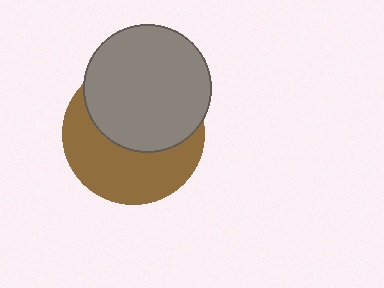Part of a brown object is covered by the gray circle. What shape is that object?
It is a circle.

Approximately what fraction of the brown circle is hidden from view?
Roughly 51% of the brown circle is hidden behind the gray circle.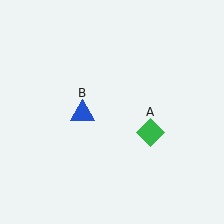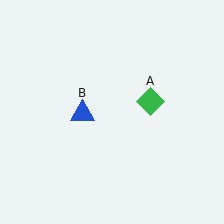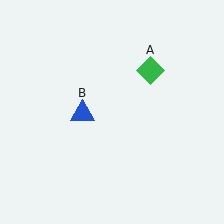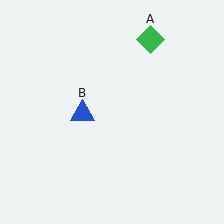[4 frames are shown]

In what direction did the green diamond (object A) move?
The green diamond (object A) moved up.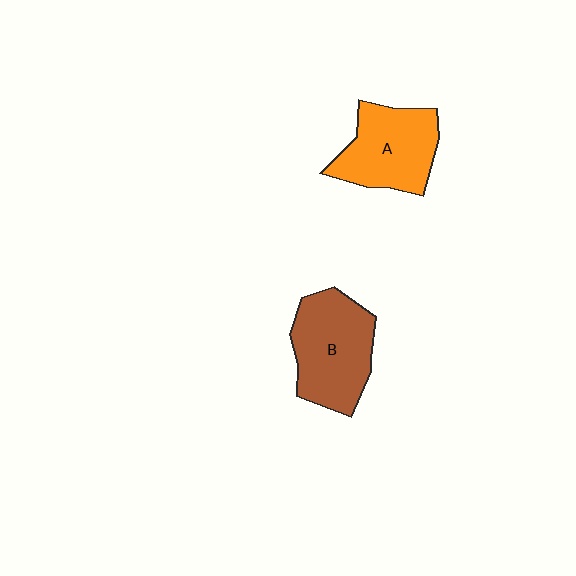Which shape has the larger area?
Shape B (brown).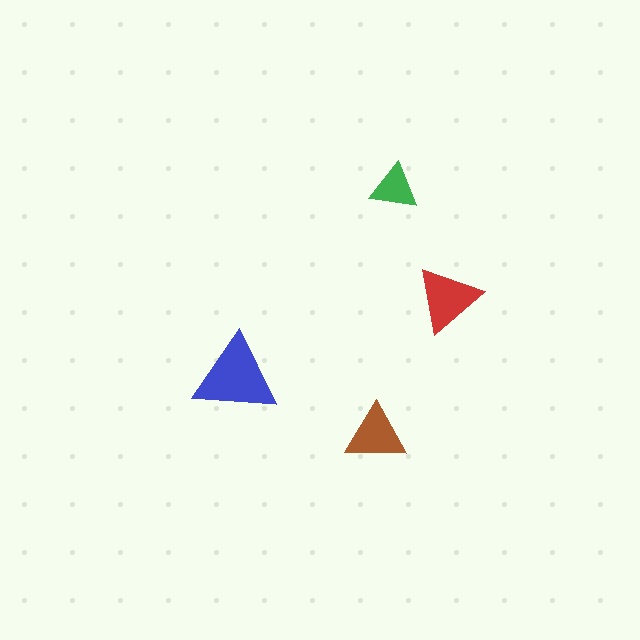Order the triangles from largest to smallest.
the blue one, the red one, the brown one, the green one.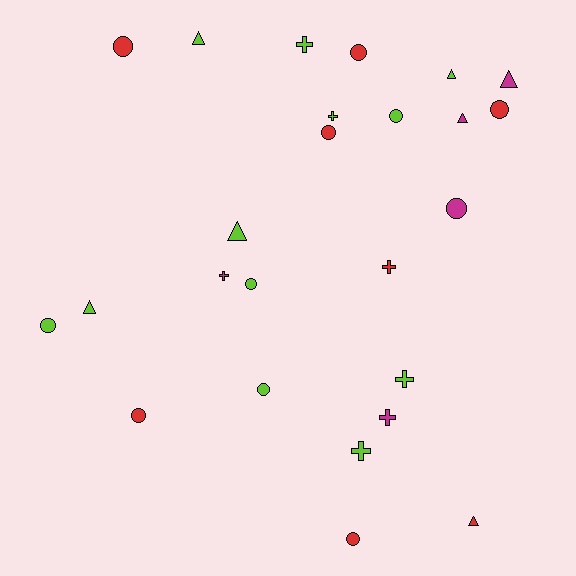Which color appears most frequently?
Lime, with 12 objects.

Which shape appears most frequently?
Circle, with 11 objects.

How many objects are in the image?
There are 25 objects.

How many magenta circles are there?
There is 1 magenta circle.